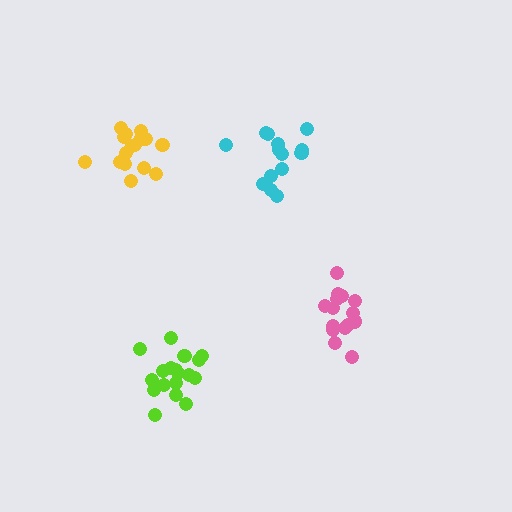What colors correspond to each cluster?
The clusters are colored: yellow, pink, cyan, lime.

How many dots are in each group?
Group 1: 16 dots, Group 2: 16 dots, Group 3: 14 dots, Group 4: 18 dots (64 total).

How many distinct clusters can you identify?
There are 4 distinct clusters.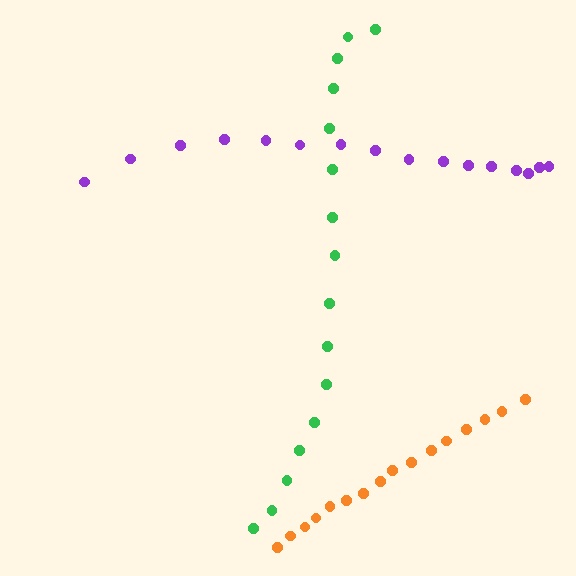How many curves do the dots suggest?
There are 3 distinct paths.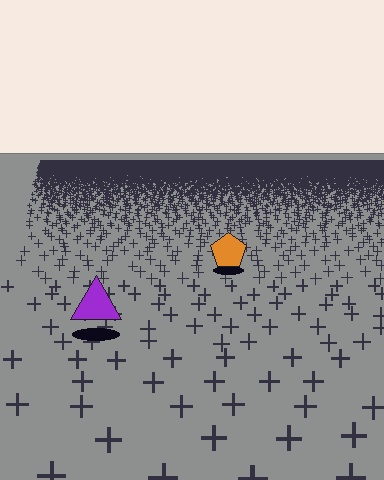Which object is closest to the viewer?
The purple triangle is closest. The texture marks near it are larger and more spread out.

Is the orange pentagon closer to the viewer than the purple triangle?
No. The purple triangle is closer — you can tell from the texture gradient: the ground texture is coarser near it.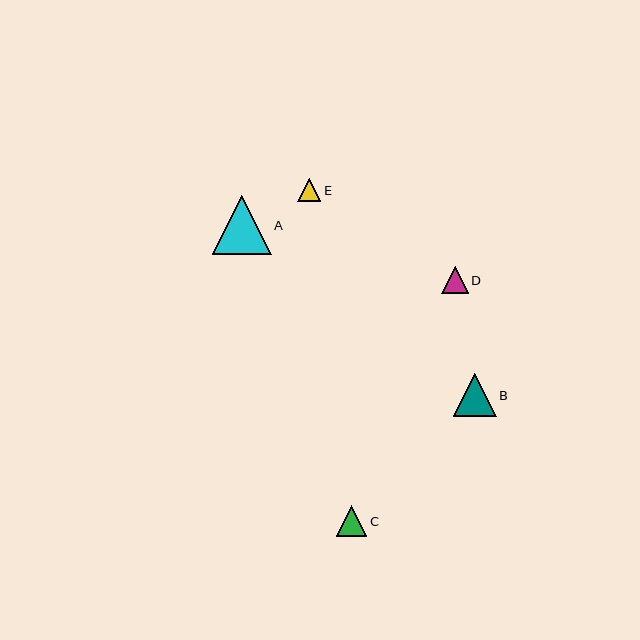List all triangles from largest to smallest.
From largest to smallest: A, B, C, D, E.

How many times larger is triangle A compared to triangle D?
Triangle A is approximately 2.2 times the size of triangle D.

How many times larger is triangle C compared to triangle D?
Triangle C is approximately 1.2 times the size of triangle D.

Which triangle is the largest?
Triangle A is the largest with a size of approximately 59 pixels.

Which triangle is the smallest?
Triangle E is the smallest with a size of approximately 24 pixels.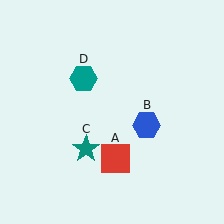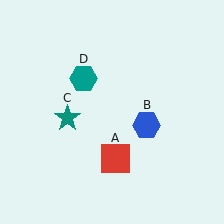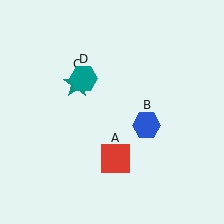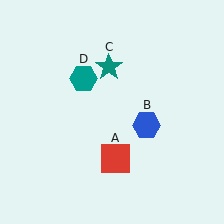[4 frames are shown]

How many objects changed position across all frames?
1 object changed position: teal star (object C).